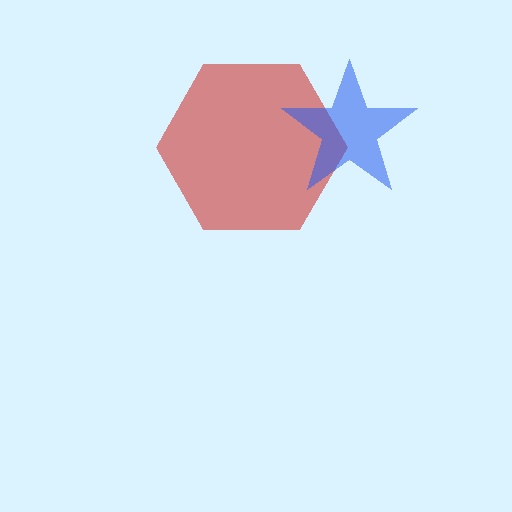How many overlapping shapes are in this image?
There are 2 overlapping shapes in the image.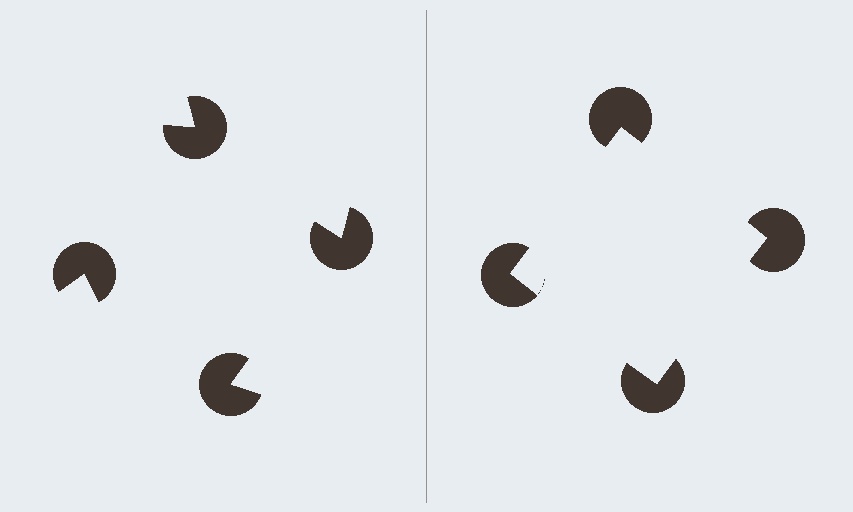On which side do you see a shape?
An illusory square appears on the right side. On the left side the wedge cuts are rotated, so no coherent shape forms.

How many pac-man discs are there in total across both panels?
8 — 4 on each side.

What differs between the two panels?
The pac-man discs are positioned identically on both sides; only the wedge orientations differ. On the right they align to a square; on the left they are misaligned.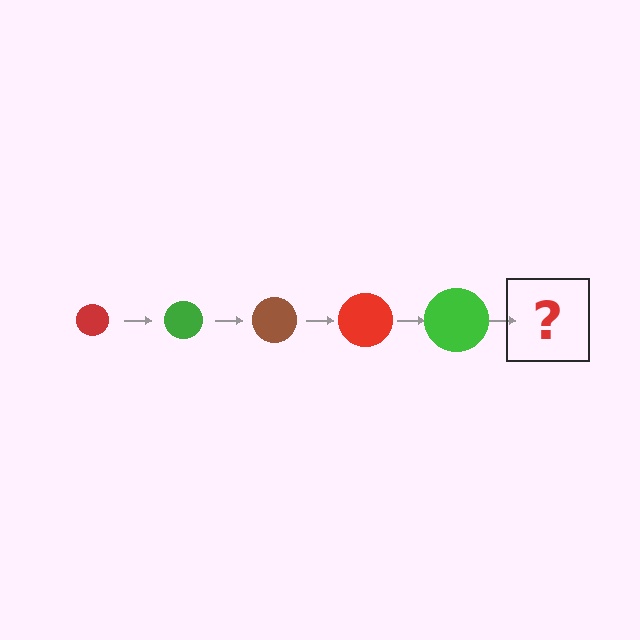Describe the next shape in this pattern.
It should be a brown circle, larger than the previous one.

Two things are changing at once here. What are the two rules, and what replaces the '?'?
The two rules are that the circle grows larger each step and the color cycles through red, green, and brown. The '?' should be a brown circle, larger than the previous one.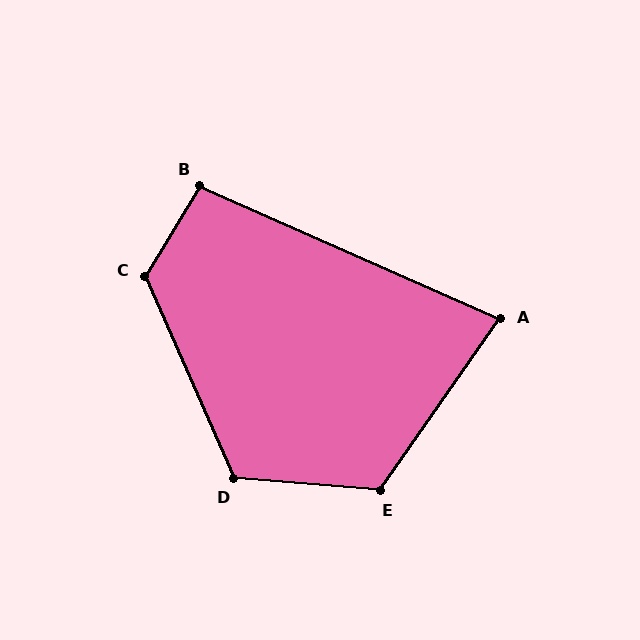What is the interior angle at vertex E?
Approximately 120 degrees (obtuse).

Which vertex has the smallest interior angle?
A, at approximately 79 degrees.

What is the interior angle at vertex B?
Approximately 97 degrees (obtuse).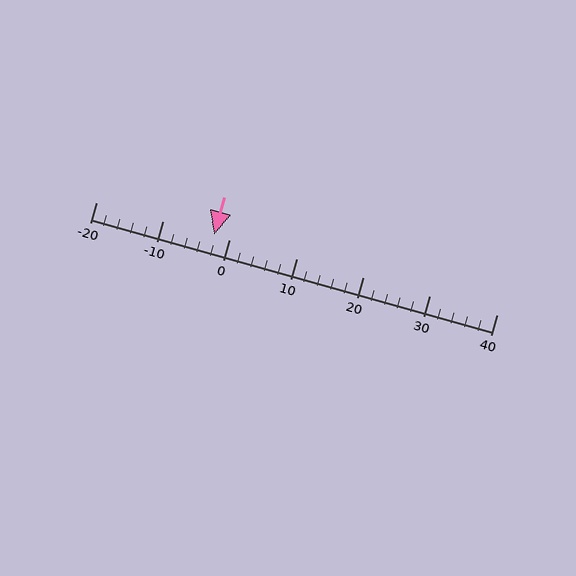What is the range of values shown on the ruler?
The ruler shows values from -20 to 40.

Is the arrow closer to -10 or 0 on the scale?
The arrow is closer to 0.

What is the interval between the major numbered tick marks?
The major tick marks are spaced 10 units apart.